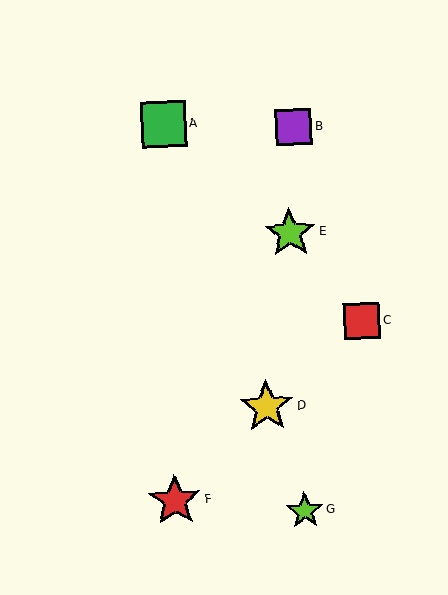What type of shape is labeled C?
Shape C is a red square.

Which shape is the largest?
The yellow star (labeled D) is the largest.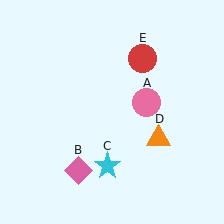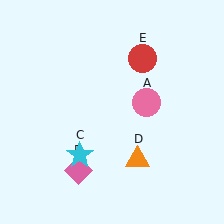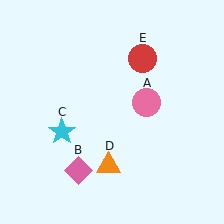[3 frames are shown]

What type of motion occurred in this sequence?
The cyan star (object C), orange triangle (object D) rotated clockwise around the center of the scene.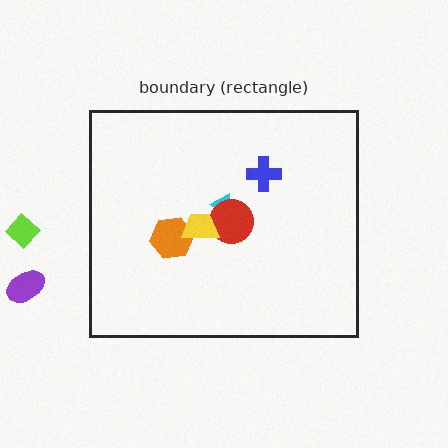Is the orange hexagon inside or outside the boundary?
Inside.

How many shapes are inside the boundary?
5 inside, 2 outside.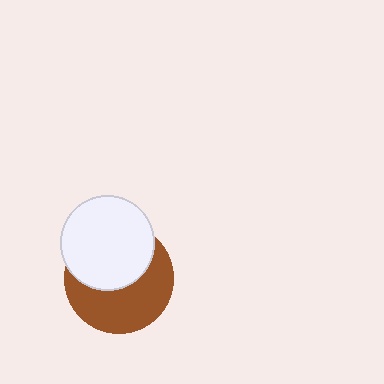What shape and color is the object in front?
The object in front is a white circle.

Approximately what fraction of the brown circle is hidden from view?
Roughly 48% of the brown circle is hidden behind the white circle.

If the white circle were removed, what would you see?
You would see the complete brown circle.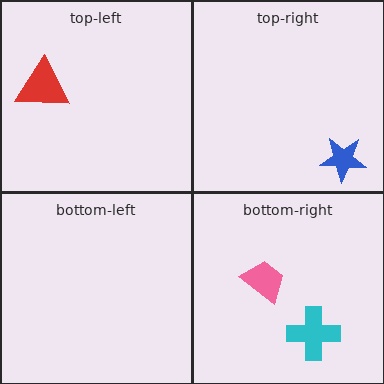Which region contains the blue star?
The top-right region.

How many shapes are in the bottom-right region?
2.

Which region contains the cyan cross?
The bottom-right region.